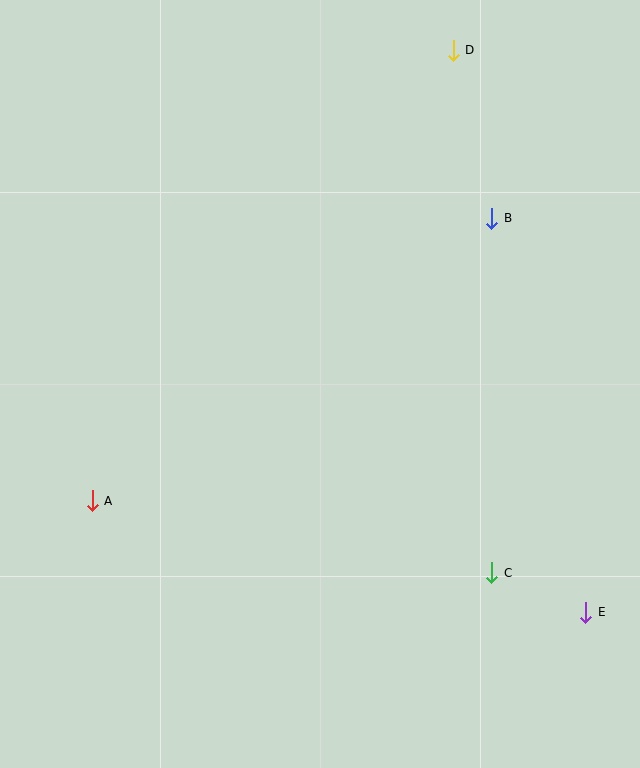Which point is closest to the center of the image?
Point B at (492, 218) is closest to the center.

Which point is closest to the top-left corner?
Point D is closest to the top-left corner.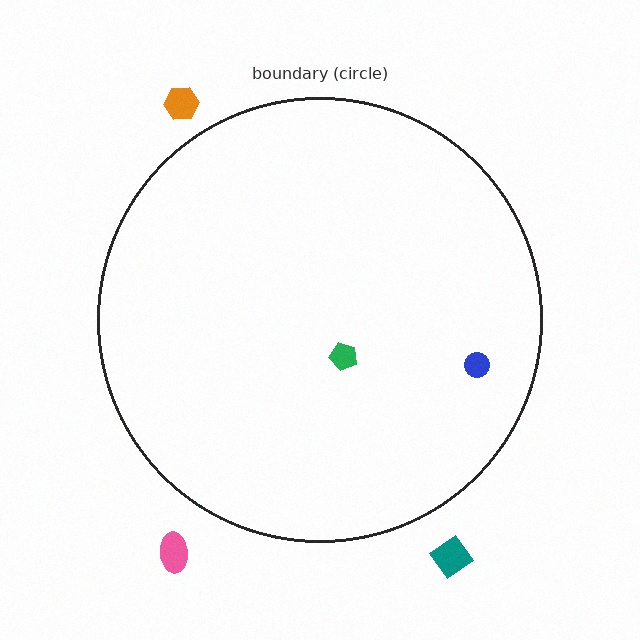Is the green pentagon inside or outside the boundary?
Inside.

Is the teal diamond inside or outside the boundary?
Outside.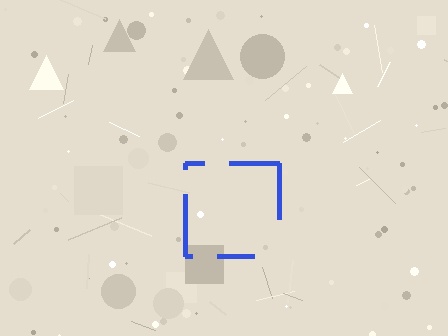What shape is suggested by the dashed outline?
The dashed outline suggests a square.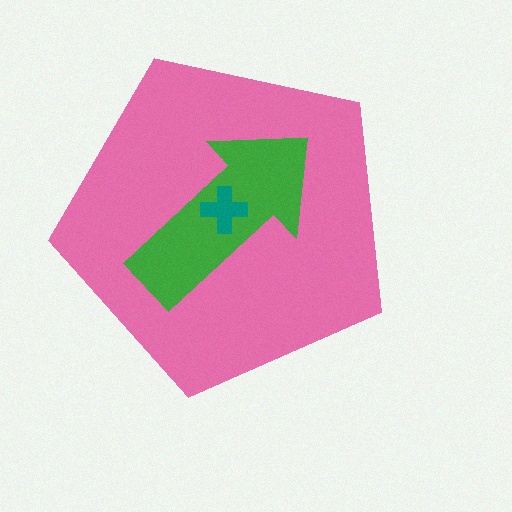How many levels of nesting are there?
3.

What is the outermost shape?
The pink pentagon.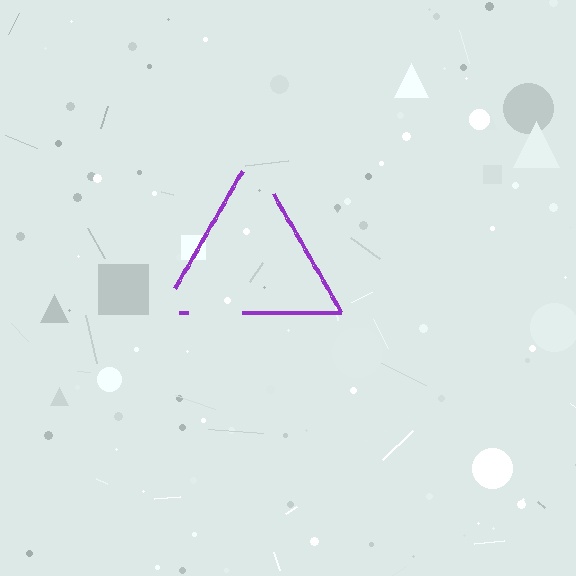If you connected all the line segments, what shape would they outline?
They would outline a triangle.